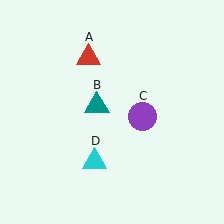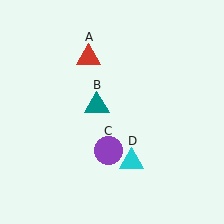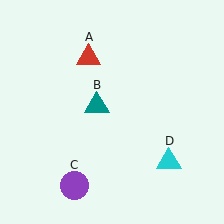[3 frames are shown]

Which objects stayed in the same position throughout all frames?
Red triangle (object A) and teal triangle (object B) remained stationary.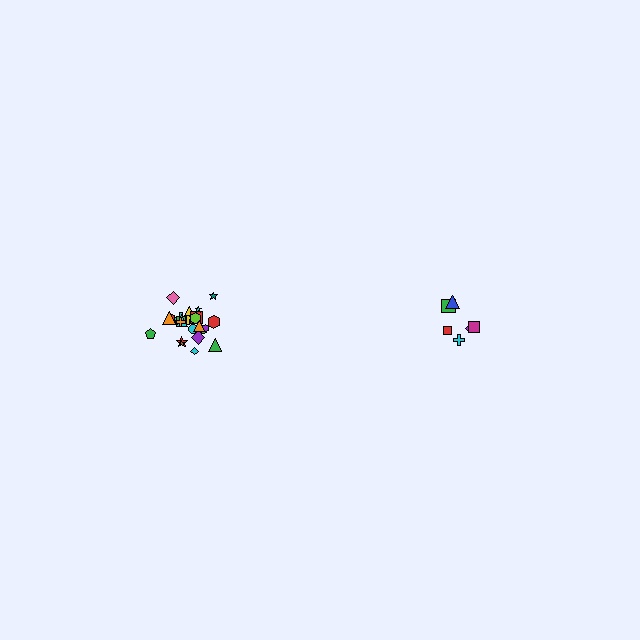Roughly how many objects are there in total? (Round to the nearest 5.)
Roughly 30 objects in total.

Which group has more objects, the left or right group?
The left group.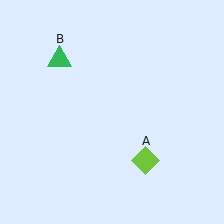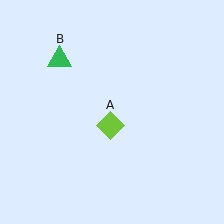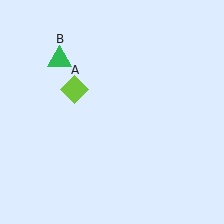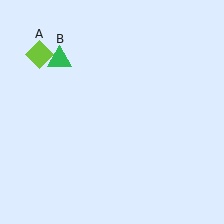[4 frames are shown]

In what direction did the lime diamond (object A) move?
The lime diamond (object A) moved up and to the left.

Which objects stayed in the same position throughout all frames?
Green triangle (object B) remained stationary.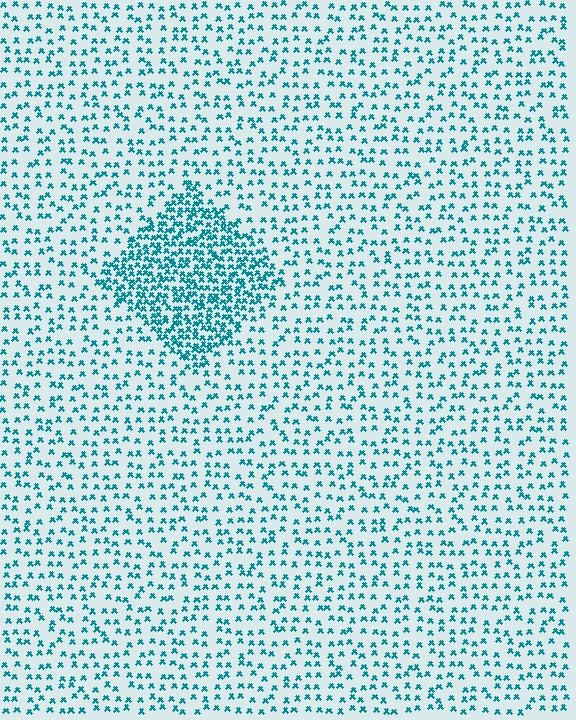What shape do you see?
I see a diamond.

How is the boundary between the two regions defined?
The boundary is defined by a change in element density (approximately 2.5x ratio). All elements are the same color, size, and shape.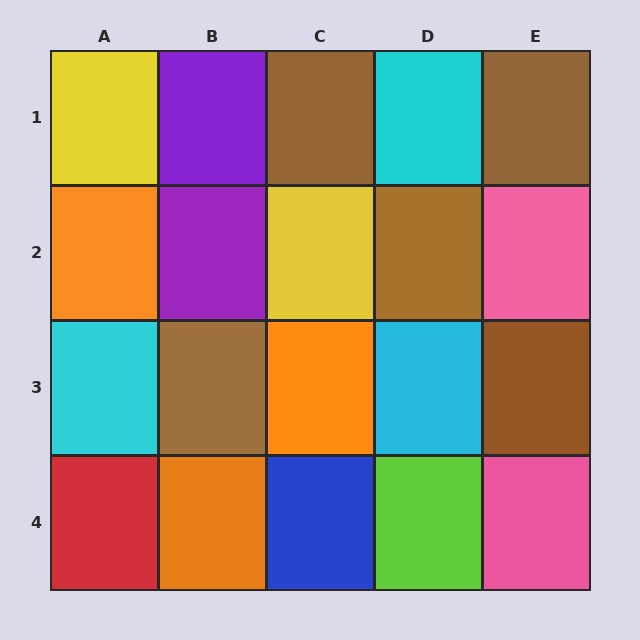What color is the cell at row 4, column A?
Red.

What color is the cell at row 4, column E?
Pink.